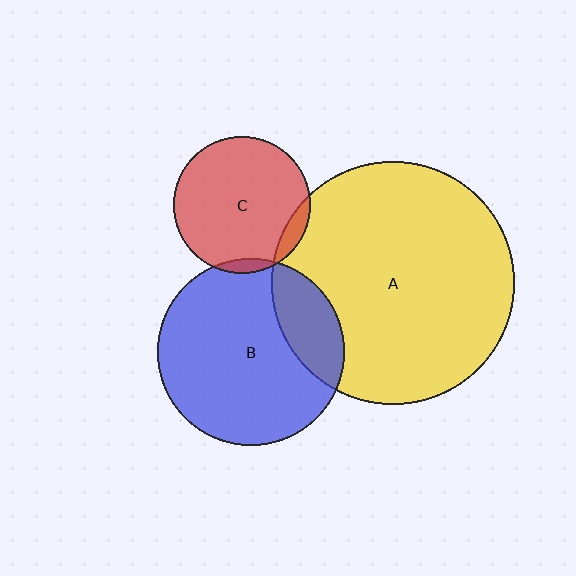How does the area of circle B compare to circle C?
Approximately 1.9 times.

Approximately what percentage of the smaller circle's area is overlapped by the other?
Approximately 5%.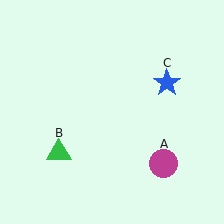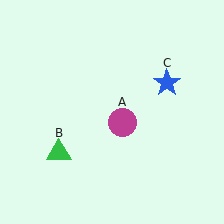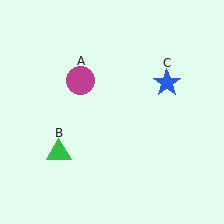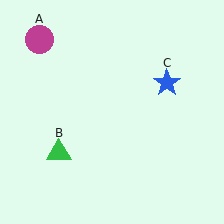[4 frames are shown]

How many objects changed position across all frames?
1 object changed position: magenta circle (object A).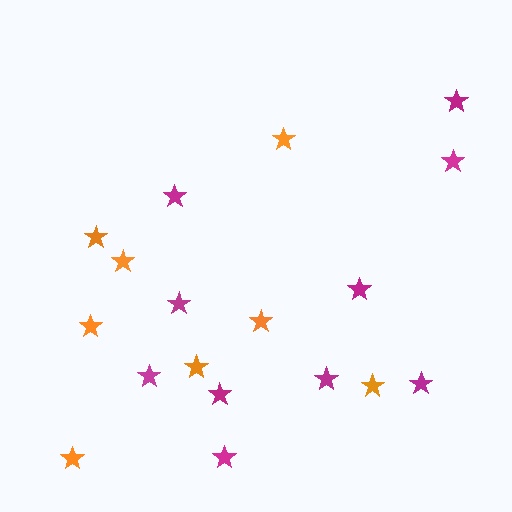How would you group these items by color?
There are 2 groups: one group of magenta stars (10) and one group of orange stars (8).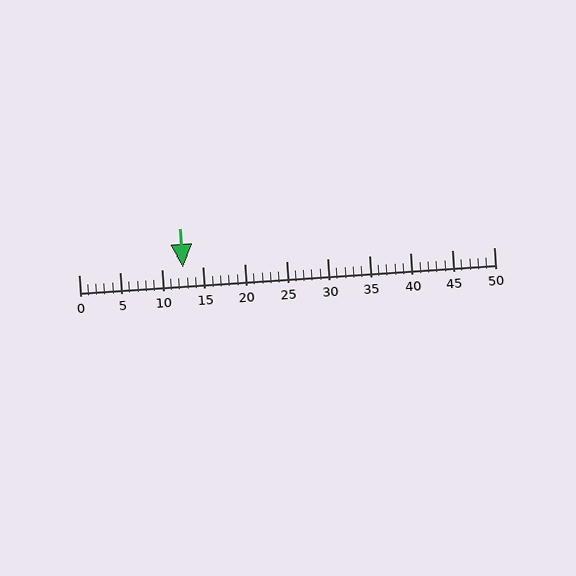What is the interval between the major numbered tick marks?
The major tick marks are spaced 5 units apart.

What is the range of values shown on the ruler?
The ruler shows values from 0 to 50.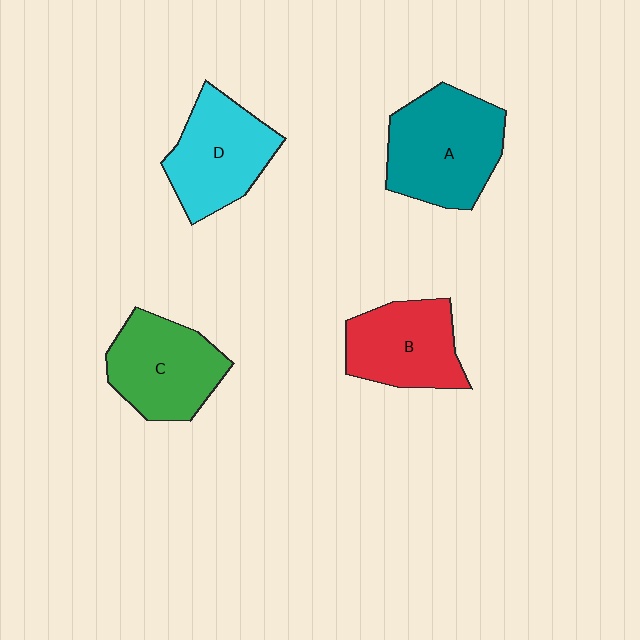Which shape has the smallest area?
Shape B (red).